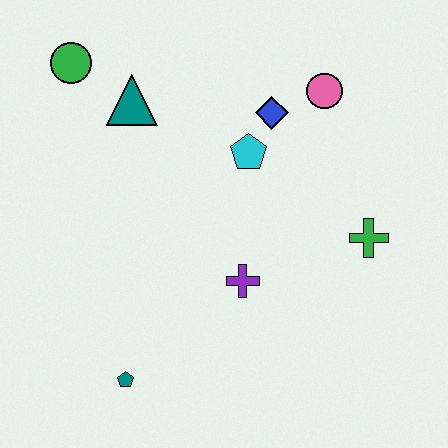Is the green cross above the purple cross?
Yes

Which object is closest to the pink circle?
The blue diamond is closest to the pink circle.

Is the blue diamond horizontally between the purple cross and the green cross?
Yes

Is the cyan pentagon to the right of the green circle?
Yes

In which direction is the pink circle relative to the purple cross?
The pink circle is above the purple cross.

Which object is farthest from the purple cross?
The green circle is farthest from the purple cross.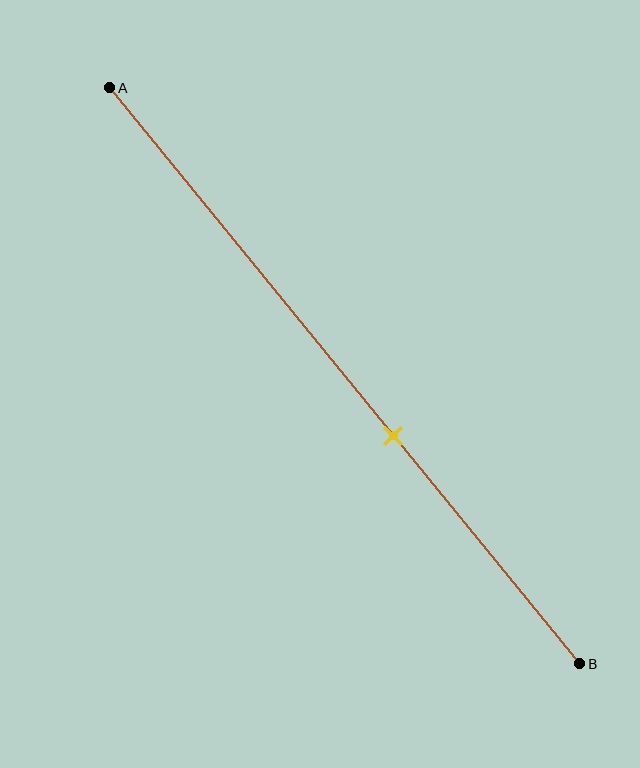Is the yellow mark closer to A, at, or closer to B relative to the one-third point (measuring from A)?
The yellow mark is closer to point B than the one-third point of segment AB.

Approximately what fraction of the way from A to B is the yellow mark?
The yellow mark is approximately 60% of the way from A to B.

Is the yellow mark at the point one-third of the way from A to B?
No, the mark is at about 60% from A, not at the 33% one-third point.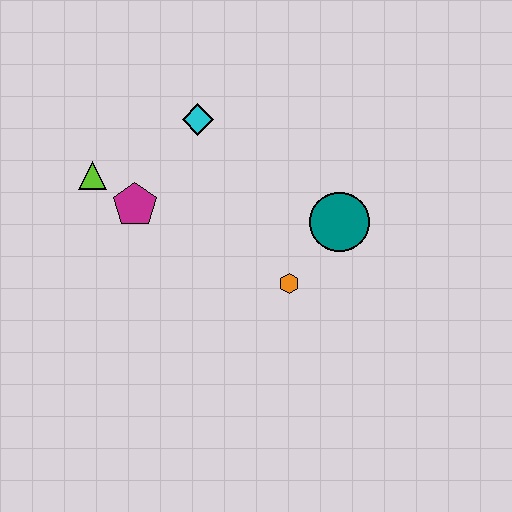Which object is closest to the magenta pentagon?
The lime triangle is closest to the magenta pentagon.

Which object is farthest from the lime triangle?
The teal circle is farthest from the lime triangle.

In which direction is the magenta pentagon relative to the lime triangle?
The magenta pentagon is to the right of the lime triangle.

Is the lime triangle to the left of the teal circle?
Yes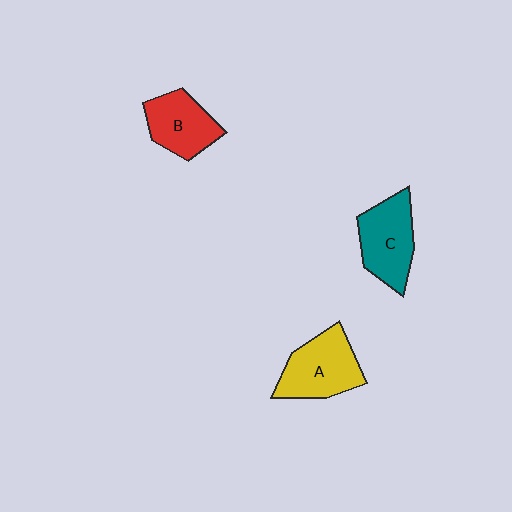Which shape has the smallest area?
Shape B (red).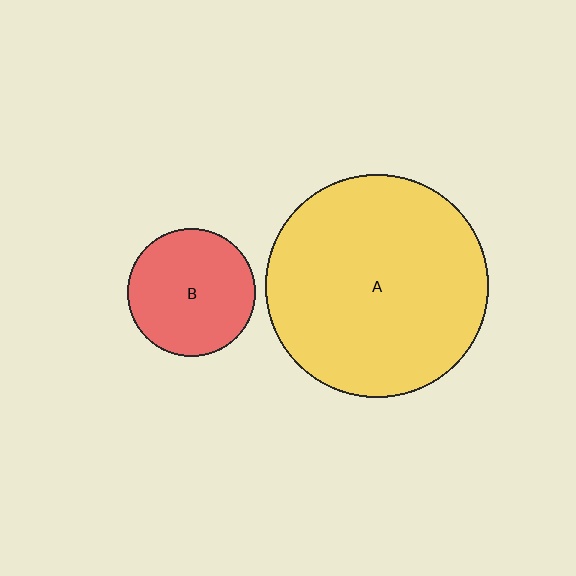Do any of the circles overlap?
No, none of the circles overlap.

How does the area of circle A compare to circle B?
Approximately 3.0 times.